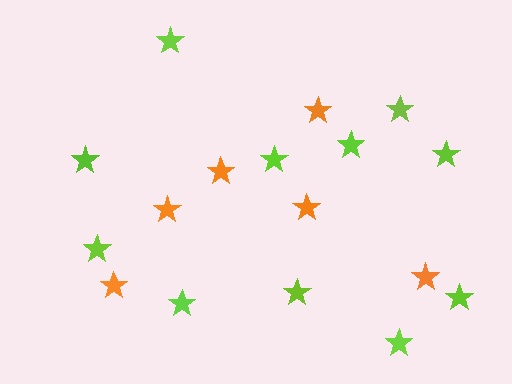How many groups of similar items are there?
There are 2 groups: one group of orange stars (6) and one group of lime stars (11).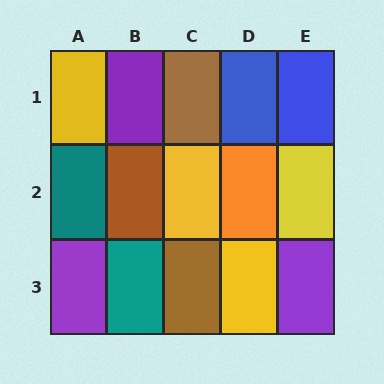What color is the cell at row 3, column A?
Purple.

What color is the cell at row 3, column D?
Yellow.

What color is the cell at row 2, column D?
Orange.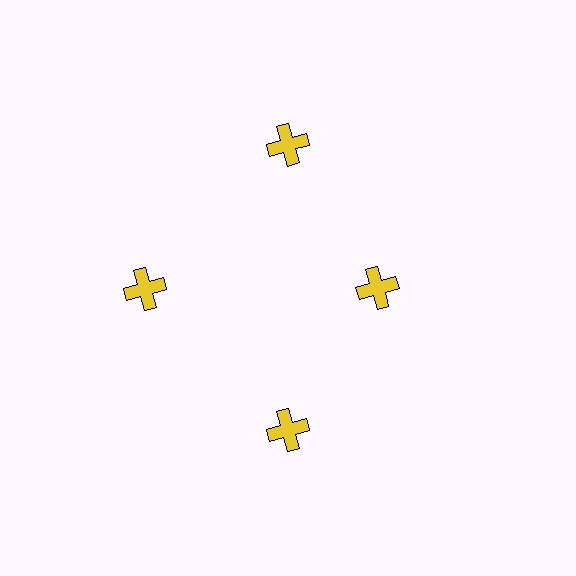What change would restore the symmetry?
The symmetry would be restored by moving it outward, back onto the ring so that all 4 crosses sit at equal angles and equal distance from the center.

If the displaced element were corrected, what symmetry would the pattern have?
It would have 4-fold rotational symmetry — the pattern would map onto itself every 90 degrees.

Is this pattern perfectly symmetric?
No. The 4 yellow crosses are arranged in a ring, but one element near the 3 o'clock position is pulled inward toward the center, breaking the 4-fold rotational symmetry.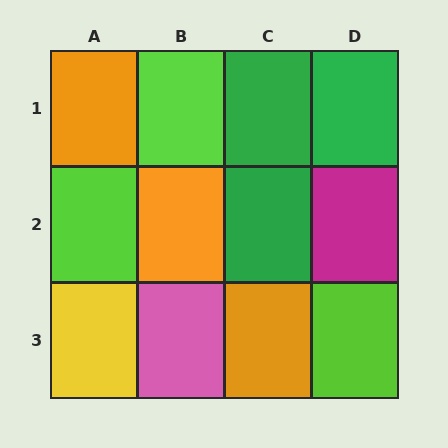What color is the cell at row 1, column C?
Green.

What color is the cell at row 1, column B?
Lime.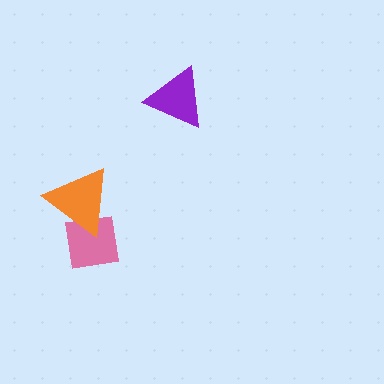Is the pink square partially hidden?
Yes, it is partially covered by another shape.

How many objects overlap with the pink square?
1 object overlaps with the pink square.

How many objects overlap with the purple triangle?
0 objects overlap with the purple triangle.